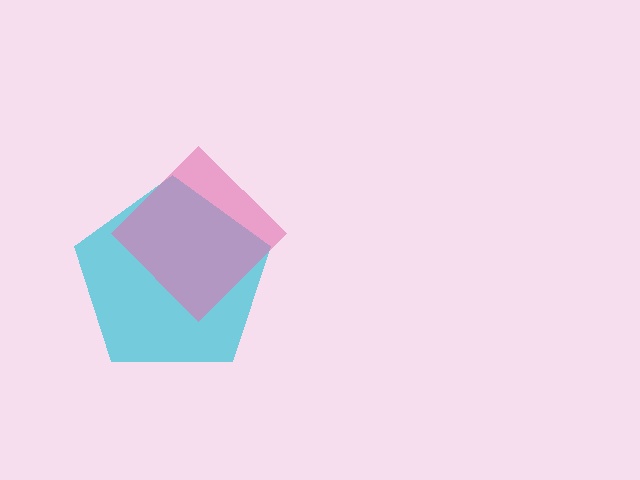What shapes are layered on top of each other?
The layered shapes are: a cyan pentagon, a pink diamond.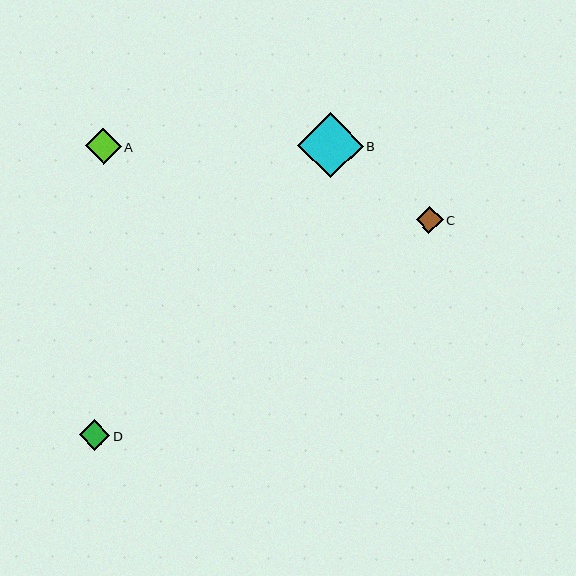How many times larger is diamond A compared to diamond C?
Diamond A is approximately 1.3 times the size of diamond C.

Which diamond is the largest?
Diamond B is the largest with a size of approximately 65 pixels.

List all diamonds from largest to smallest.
From largest to smallest: B, A, D, C.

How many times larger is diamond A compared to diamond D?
Diamond A is approximately 1.2 times the size of diamond D.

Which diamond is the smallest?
Diamond C is the smallest with a size of approximately 27 pixels.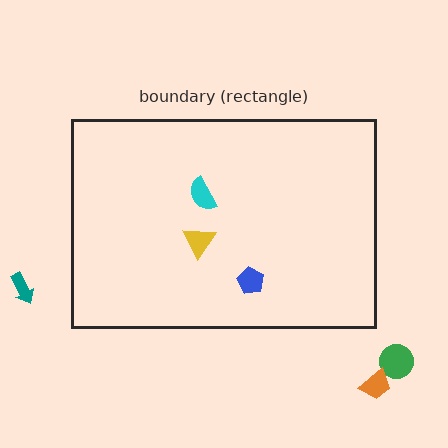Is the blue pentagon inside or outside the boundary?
Inside.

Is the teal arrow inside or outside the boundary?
Outside.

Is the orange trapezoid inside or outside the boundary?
Outside.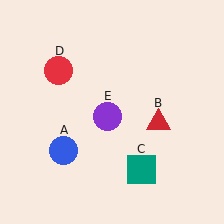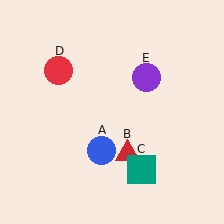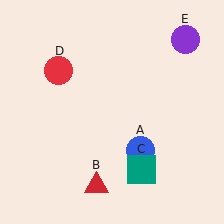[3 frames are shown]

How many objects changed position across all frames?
3 objects changed position: blue circle (object A), red triangle (object B), purple circle (object E).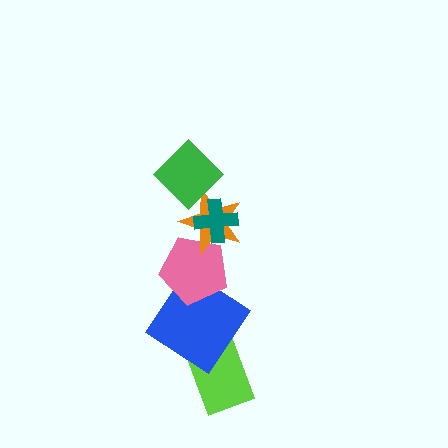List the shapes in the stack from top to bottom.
From top to bottom: the teal cross, the green diamond, the orange star, the pink pentagon, the blue diamond, the lime rectangle.